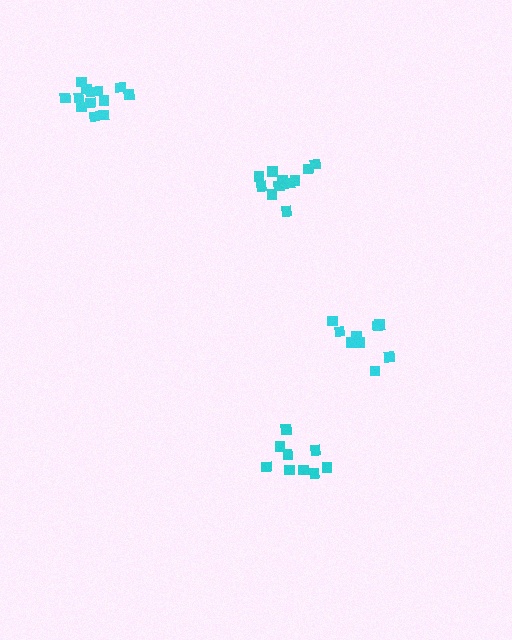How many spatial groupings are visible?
There are 4 spatial groupings.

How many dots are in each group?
Group 1: 12 dots, Group 2: 13 dots, Group 3: 9 dots, Group 4: 9 dots (43 total).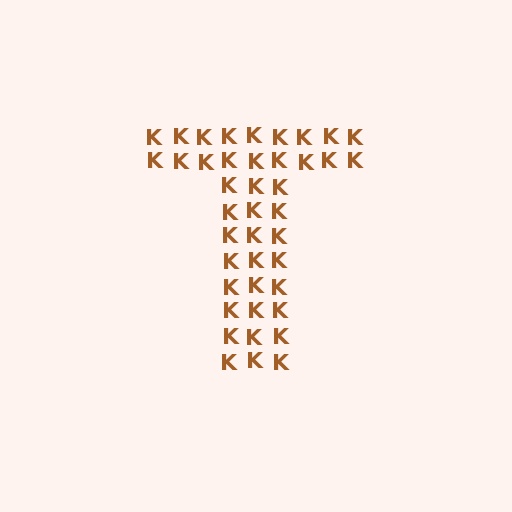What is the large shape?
The large shape is the letter T.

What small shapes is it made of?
It is made of small letter K's.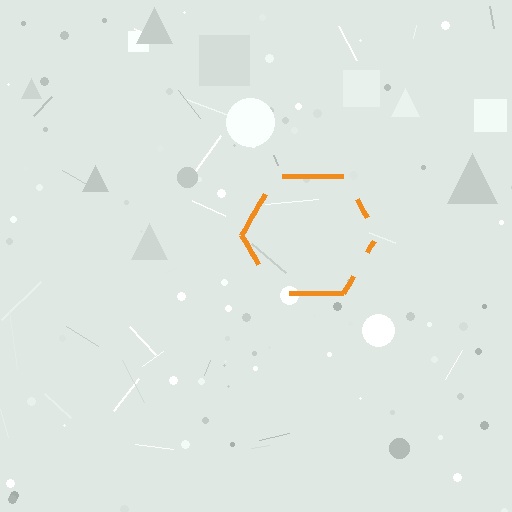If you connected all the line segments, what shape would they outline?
They would outline a hexagon.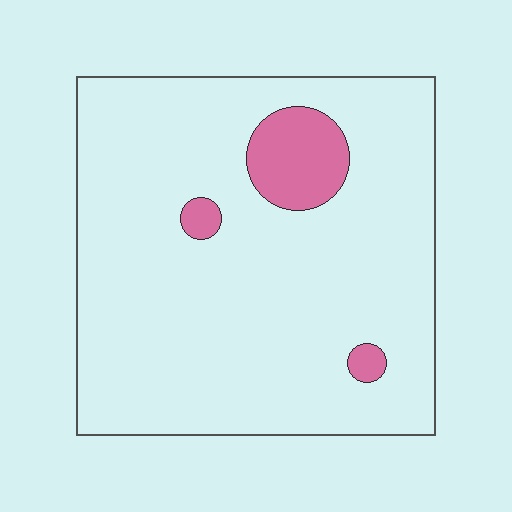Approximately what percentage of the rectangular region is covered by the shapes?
Approximately 10%.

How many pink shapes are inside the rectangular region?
3.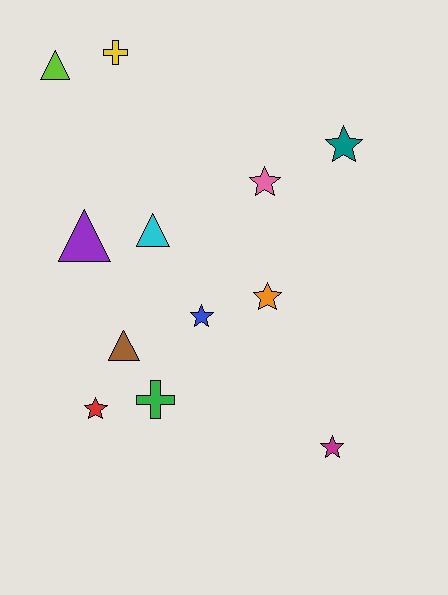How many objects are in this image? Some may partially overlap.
There are 12 objects.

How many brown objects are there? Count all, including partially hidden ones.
There is 1 brown object.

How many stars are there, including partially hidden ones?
There are 6 stars.